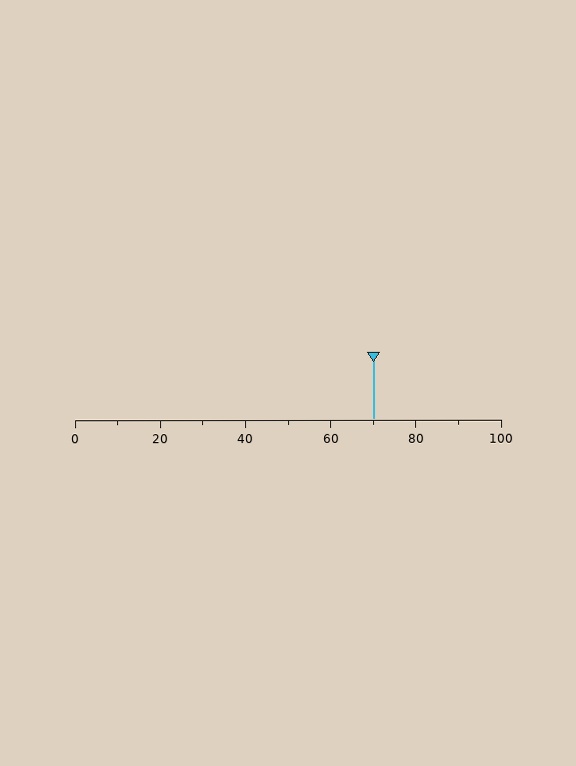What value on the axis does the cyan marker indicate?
The marker indicates approximately 70.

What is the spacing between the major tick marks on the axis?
The major ticks are spaced 20 apart.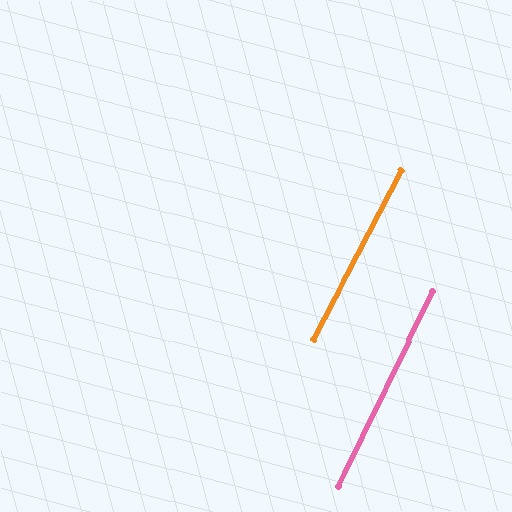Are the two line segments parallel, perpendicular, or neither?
Parallel — their directions differ by only 1.5°.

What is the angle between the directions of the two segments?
Approximately 1 degree.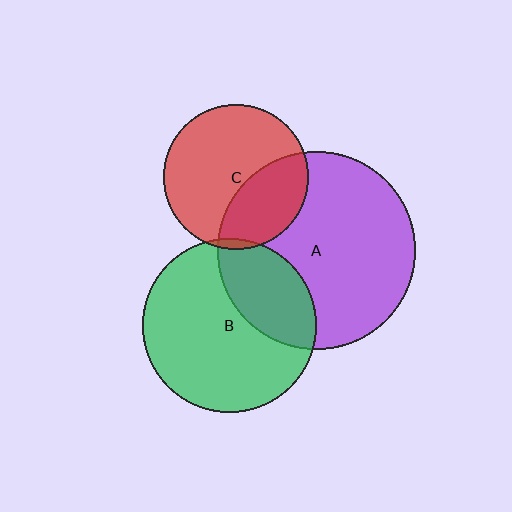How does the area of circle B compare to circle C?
Approximately 1.5 times.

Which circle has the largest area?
Circle A (purple).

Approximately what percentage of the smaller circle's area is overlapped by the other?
Approximately 35%.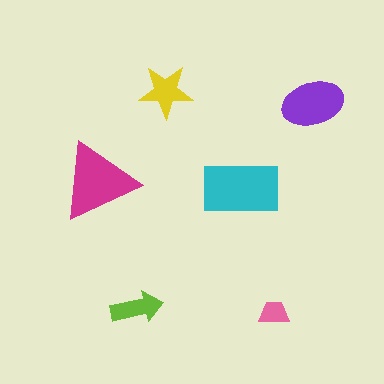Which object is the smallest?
The pink trapezoid.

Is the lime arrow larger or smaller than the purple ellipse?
Smaller.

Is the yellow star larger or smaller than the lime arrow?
Larger.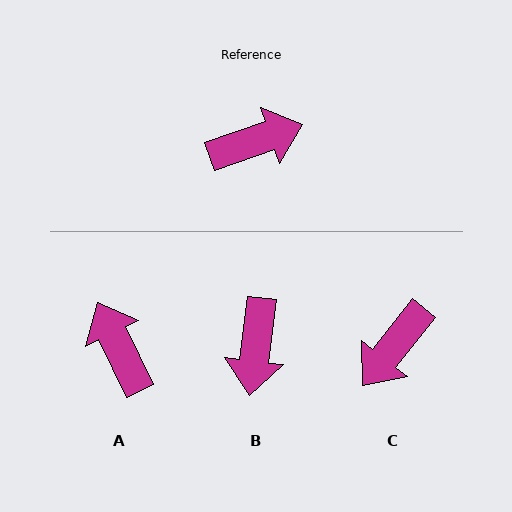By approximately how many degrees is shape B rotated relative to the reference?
Approximately 116 degrees clockwise.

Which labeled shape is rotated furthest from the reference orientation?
C, about 147 degrees away.